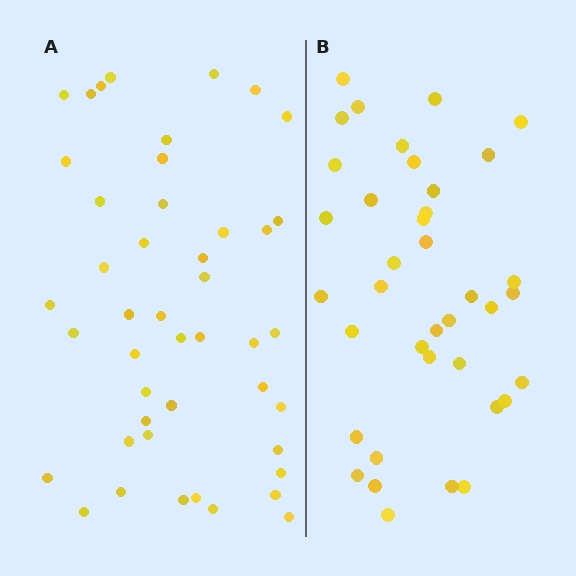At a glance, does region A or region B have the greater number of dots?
Region A (the left region) has more dots.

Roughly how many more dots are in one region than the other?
Region A has roughly 8 or so more dots than region B.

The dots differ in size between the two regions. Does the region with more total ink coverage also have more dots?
No. Region B has more total ink coverage because its dots are larger, but region A actually contains more individual dots. Total area can be misleading — the number of items is what matters here.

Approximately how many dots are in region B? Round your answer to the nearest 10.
About 40 dots. (The exact count is 38, which rounds to 40.)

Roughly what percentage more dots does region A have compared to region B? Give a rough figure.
About 20% more.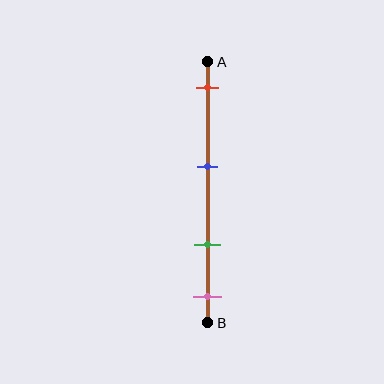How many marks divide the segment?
There are 4 marks dividing the segment.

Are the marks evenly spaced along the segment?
No, the marks are not evenly spaced.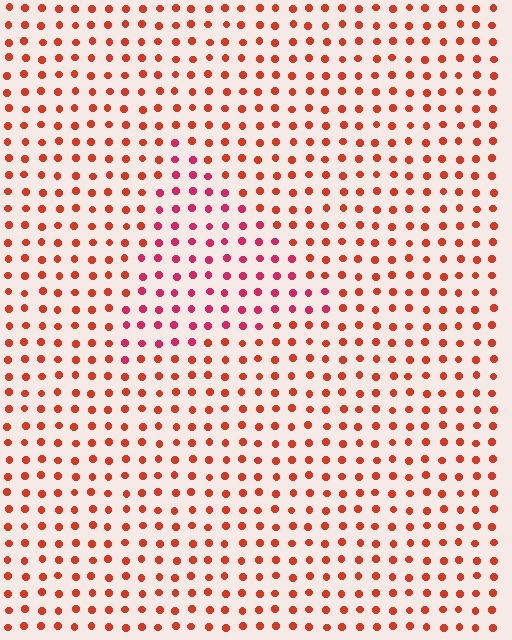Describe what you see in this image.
The image is filled with small red elements in a uniform arrangement. A triangle-shaped region is visible where the elements are tinted to a slightly different hue, forming a subtle color boundary.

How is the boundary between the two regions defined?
The boundary is defined purely by a slight shift in hue (about 28 degrees). Spacing, size, and orientation are identical on both sides.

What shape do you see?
I see a triangle.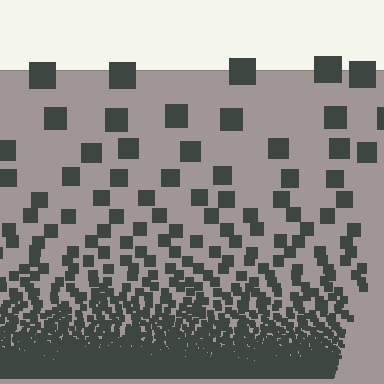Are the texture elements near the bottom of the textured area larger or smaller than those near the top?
Smaller. The gradient is inverted — elements near the bottom are smaller and denser.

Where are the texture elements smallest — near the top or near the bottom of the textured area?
Near the bottom.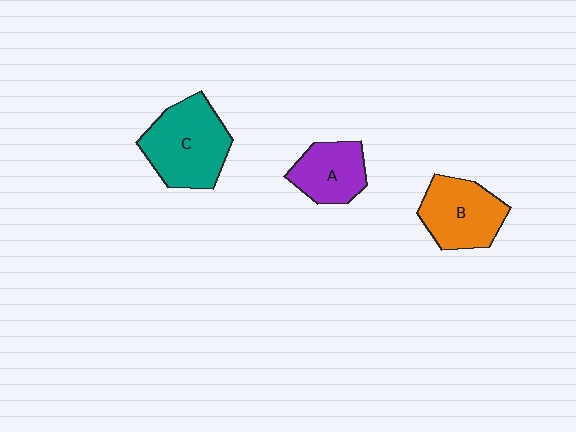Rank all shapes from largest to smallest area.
From largest to smallest: C (teal), B (orange), A (purple).